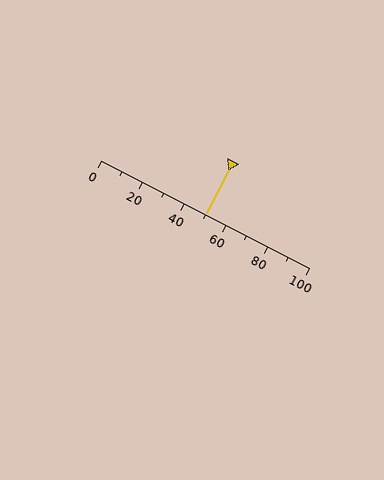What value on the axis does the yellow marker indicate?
The marker indicates approximately 50.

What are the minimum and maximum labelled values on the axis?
The axis runs from 0 to 100.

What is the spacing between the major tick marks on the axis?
The major ticks are spaced 20 apart.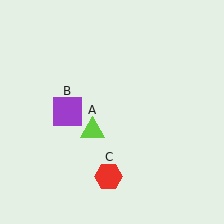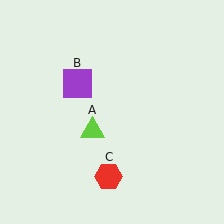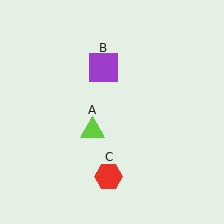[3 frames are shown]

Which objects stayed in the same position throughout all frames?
Lime triangle (object A) and red hexagon (object C) remained stationary.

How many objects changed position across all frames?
1 object changed position: purple square (object B).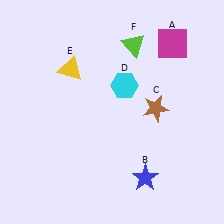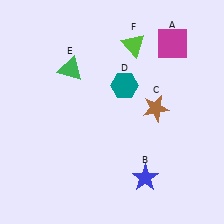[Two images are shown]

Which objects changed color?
D changed from cyan to teal. E changed from yellow to green.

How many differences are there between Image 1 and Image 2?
There are 2 differences between the two images.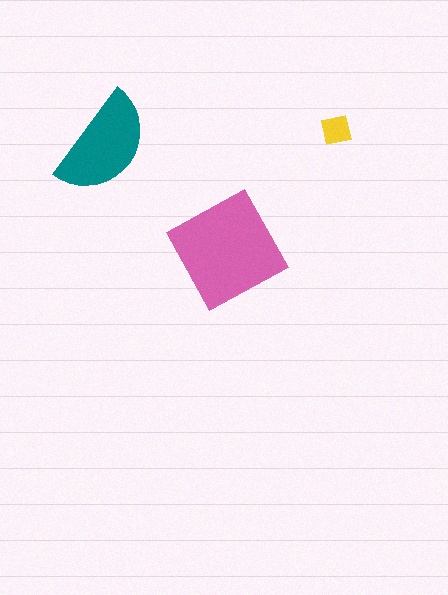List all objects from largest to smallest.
The pink square, the teal semicircle, the yellow square.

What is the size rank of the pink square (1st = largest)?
1st.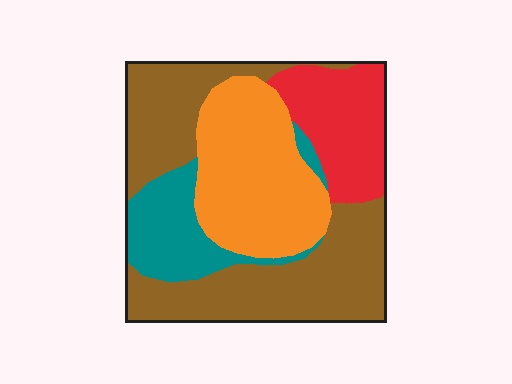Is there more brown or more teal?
Brown.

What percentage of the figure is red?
Red covers around 15% of the figure.